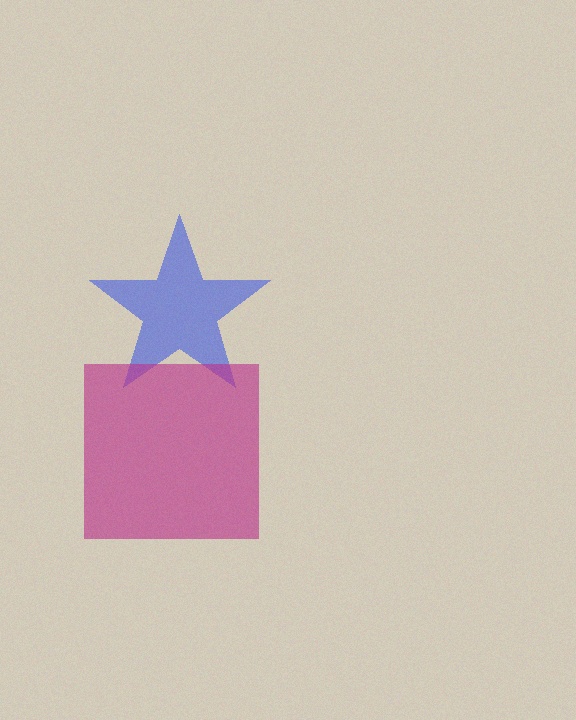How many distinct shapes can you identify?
There are 2 distinct shapes: a blue star, a magenta square.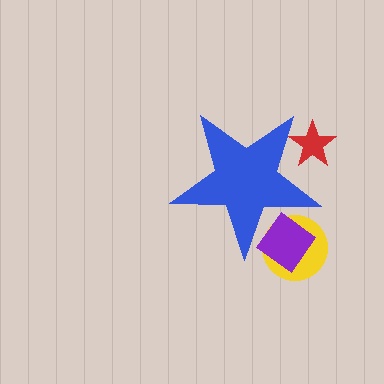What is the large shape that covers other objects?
A blue star.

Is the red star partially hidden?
Yes, the red star is partially hidden behind the blue star.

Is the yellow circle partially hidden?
Yes, the yellow circle is partially hidden behind the blue star.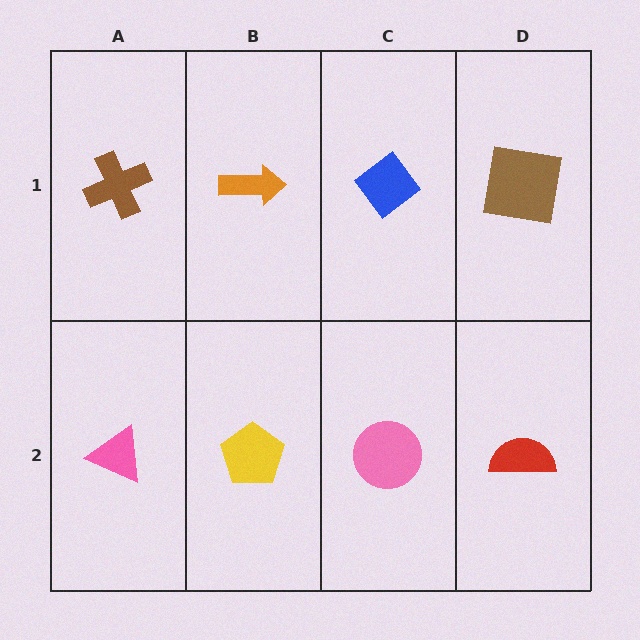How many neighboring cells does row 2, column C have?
3.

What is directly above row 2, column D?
A brown square.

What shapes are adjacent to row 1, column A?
A pink triangle (row 2, column A), an orange arrow (row 1, column B).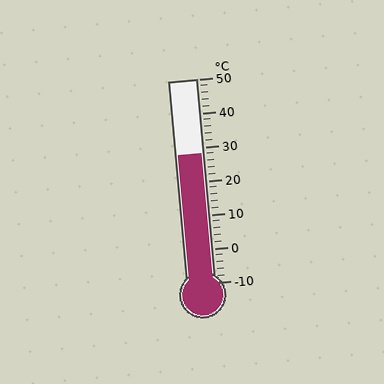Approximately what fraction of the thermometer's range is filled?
The thermometer is filled to approximately 65% of its range.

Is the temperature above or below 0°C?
The temperature is above 0°C.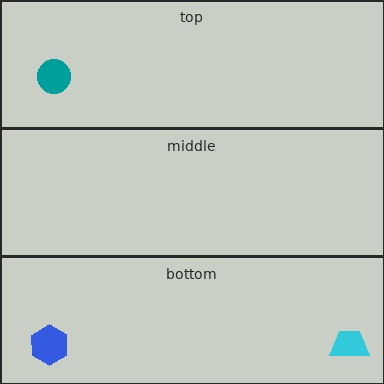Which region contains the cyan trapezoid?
The bottom region.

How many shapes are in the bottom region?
2.